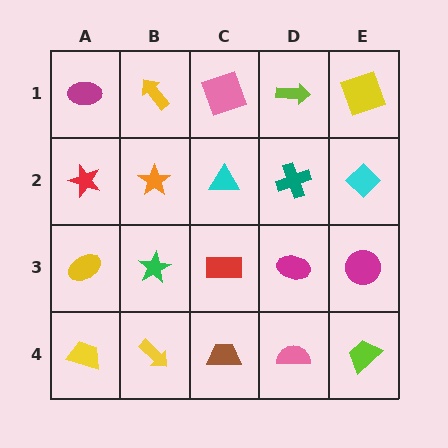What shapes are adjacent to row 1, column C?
A cyan triangle (row 2, column C), a yellow arrow (row 1, column B), a lime arrow (row 1, column D).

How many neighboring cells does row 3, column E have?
3.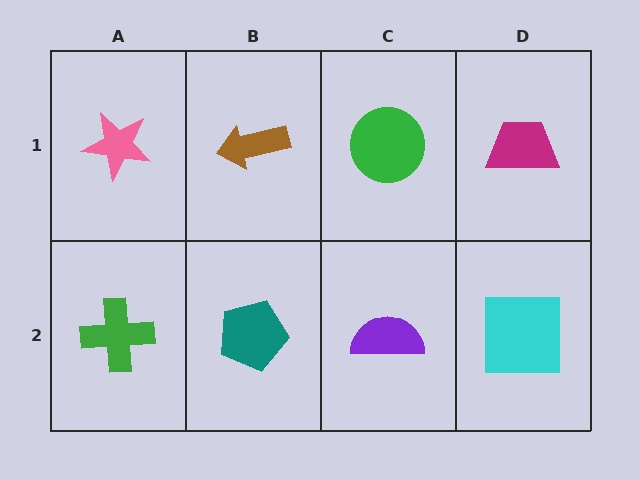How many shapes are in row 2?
4 shapes.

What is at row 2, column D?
A cyan square.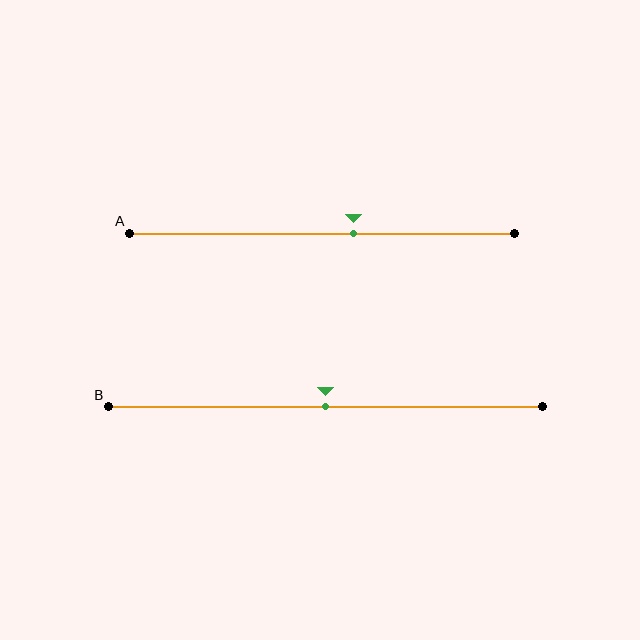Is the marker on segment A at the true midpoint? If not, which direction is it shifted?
No, the marker on segment A is shifted to the right by about 8% of the segment length.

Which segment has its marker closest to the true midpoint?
Segment B has its marker closest to the true midpoint.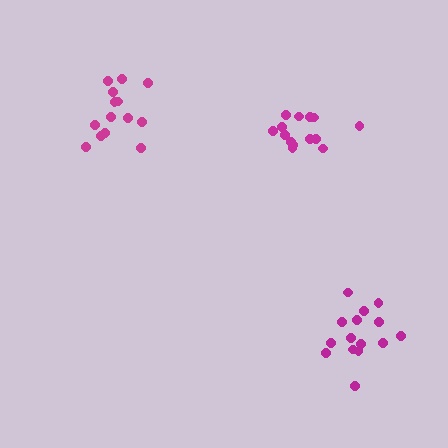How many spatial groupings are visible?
There are 3 spatial groupings.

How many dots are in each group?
Group 1: 14 dots, Group 2: 14 dots, Group 3: 15 dots (43 total).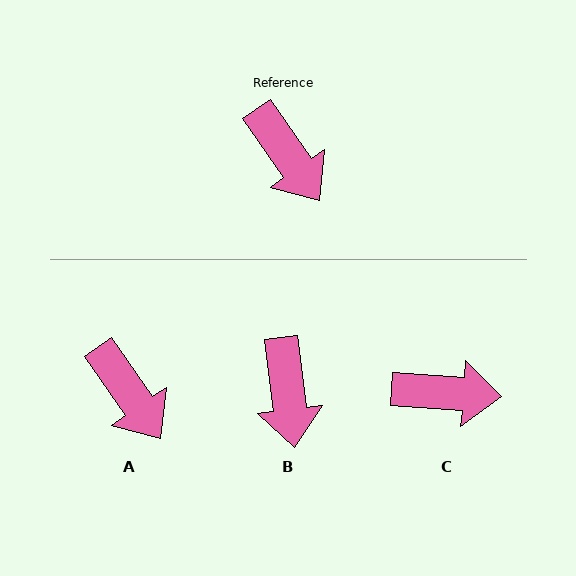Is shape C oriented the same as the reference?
No, it is off by about 51 degrees.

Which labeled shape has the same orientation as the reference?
A.